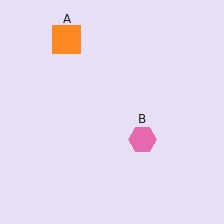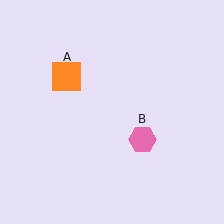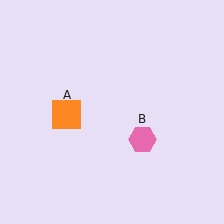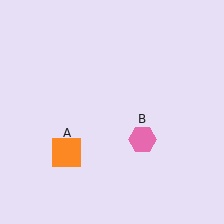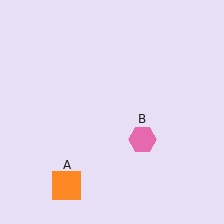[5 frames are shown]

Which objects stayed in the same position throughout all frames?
Pink hexagon (object B) remained stationary.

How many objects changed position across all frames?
1 object changed position: orange square (object A).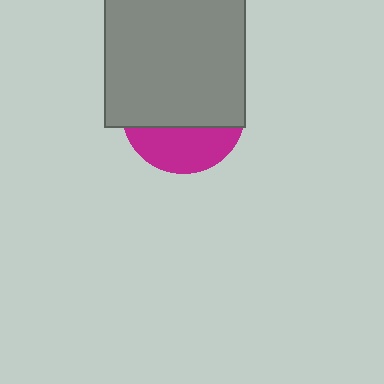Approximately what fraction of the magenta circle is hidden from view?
Roughly 65% of the magenta circle is hidden behind the gray square.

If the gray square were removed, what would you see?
You would see the complete magenta circle.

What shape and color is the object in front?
The object in front is a gray square.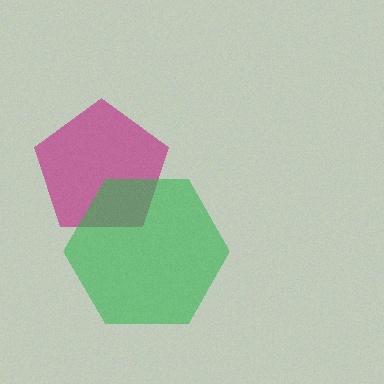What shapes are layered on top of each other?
The layered shapes are: a magenta pentagon, a green hexagon.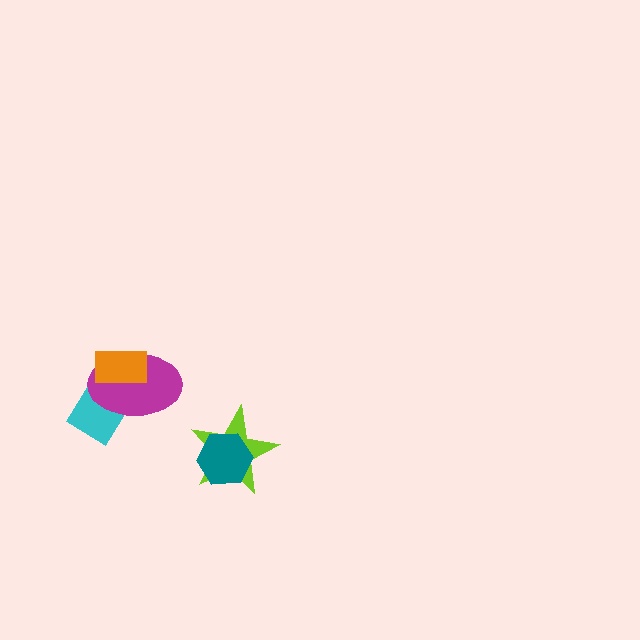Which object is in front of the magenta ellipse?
The orange rectangle is in front of the magenta ellipse.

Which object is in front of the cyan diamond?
The magenta ellipse is in front of the cyan diamond.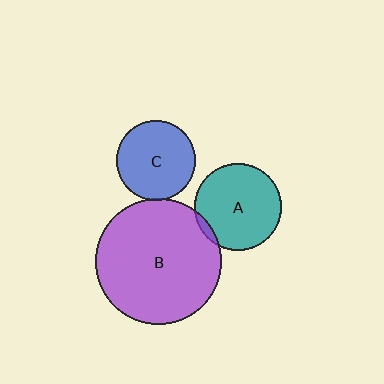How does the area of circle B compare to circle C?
Approximately 2.5 times.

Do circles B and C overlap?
Yes.